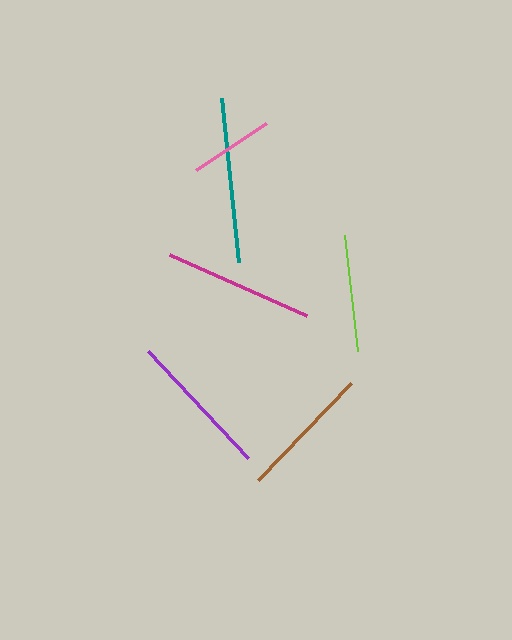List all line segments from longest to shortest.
From longest to shortest: teal, magenta, purple, brown, lime, pink.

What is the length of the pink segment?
The pink segment is approximately 84 pixels long.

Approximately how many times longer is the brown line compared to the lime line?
The brown line is approximately 1.2 times the length of the lime line.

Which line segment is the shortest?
The pink line is the shortest at approximately 84 pixels.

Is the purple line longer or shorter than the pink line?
The purple line is longer than the pink line.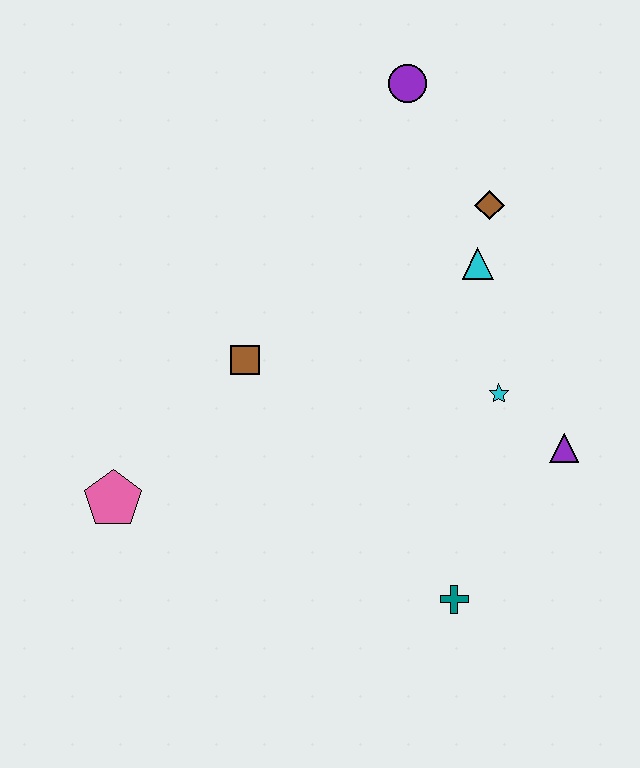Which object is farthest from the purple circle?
The teal cross is farthest from the purple circle.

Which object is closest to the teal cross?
The purple triangle is closest to the teal cross.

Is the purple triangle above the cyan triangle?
No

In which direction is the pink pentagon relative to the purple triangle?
The pink pentagon is to the left of the purple triangle.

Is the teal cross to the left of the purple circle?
No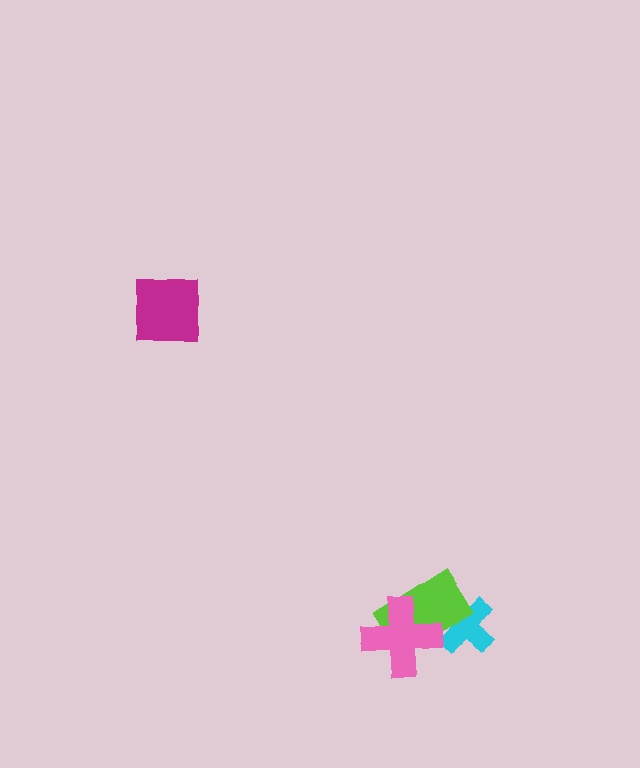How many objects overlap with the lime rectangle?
2 objects overlap with the lime rectangle.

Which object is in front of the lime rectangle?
The pink cross is in front of the lime rectangle.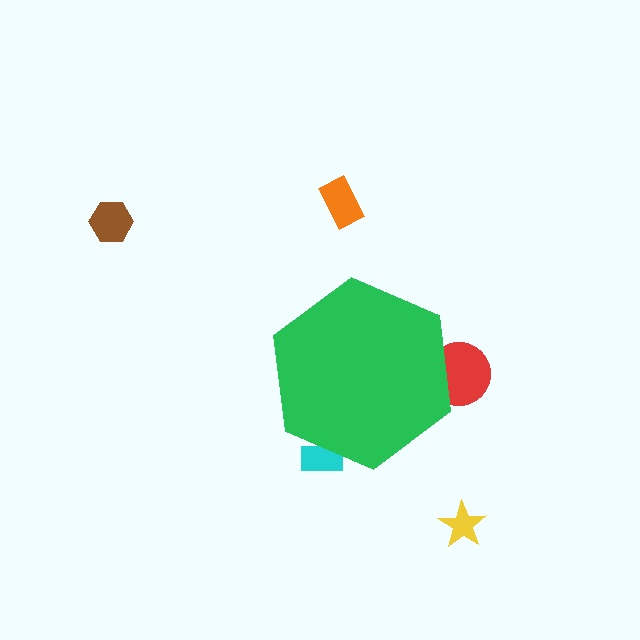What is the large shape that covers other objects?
A green hexagon.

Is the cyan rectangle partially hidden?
Yes, the cyan rectangle is partially hidden behind the green hexagon.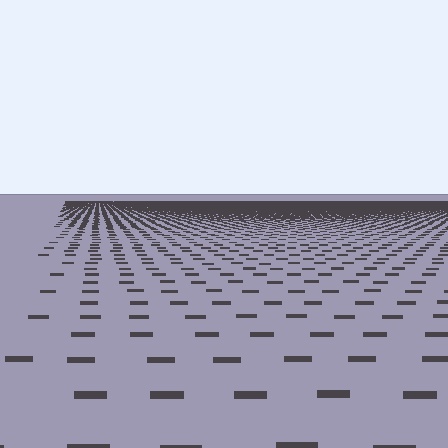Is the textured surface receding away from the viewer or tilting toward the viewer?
The surface is receding away from the viewer. Texture elements get smaller and denser toward the top.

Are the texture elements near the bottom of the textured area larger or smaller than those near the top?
Larger. Near the bottom, elements are closer to the viewer and appear at a bigger on-screen size.